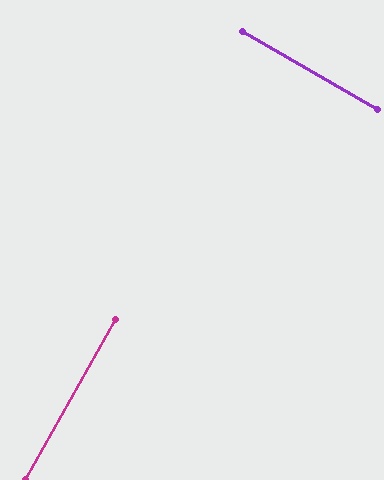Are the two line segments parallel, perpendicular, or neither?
Perpendicular — they meet at approximately 89°.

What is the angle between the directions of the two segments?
Approximately 89 degrees.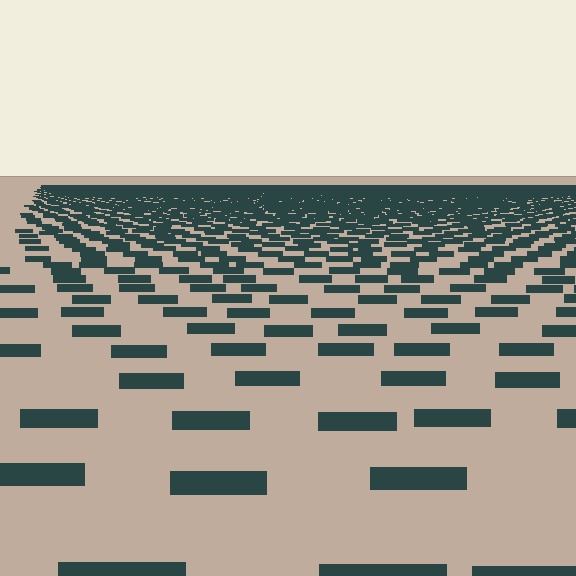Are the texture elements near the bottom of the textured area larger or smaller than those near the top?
Larger. Near the bottom, elements are closer to the viewer and appear at a bigger on-screen size.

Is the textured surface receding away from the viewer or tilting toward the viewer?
The surface is receding away from the viewer. Texture elements get smaller and denser toward the top.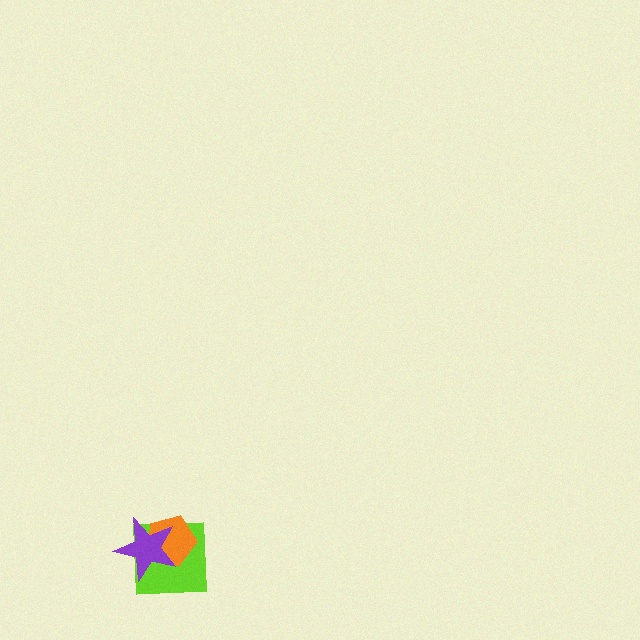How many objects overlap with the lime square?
2 objects overlap with the lime square.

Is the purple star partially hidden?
No, no other shape covers it.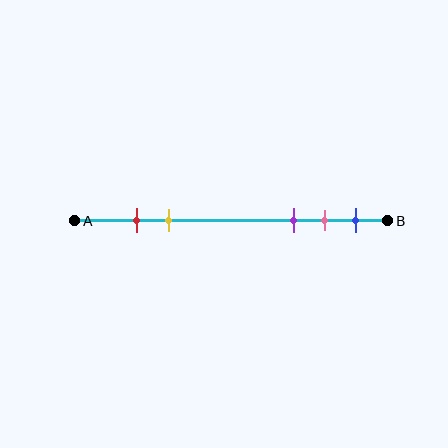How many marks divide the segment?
There are 5 marks dividing the segment.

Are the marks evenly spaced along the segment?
No, the marks are not evenly spaced.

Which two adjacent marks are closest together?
The red and yellow marks are the closest adjacent pair.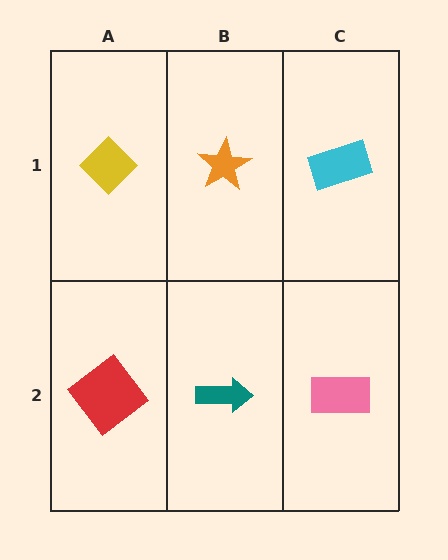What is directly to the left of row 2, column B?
A red diamond.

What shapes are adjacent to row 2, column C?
A cyan rectangle (row 1, column C), a teal arrow (row 2, column B).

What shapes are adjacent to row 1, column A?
A red diamond (row 2, column A), an orange star (row 1, column B).